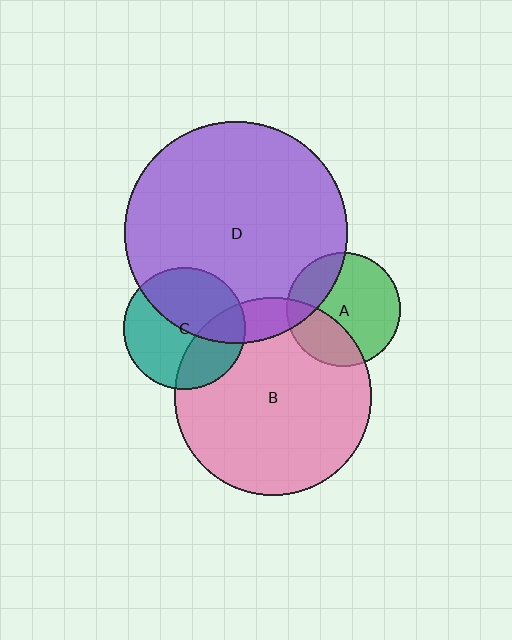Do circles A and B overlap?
Yes.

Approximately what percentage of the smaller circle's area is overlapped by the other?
Approximately 30%.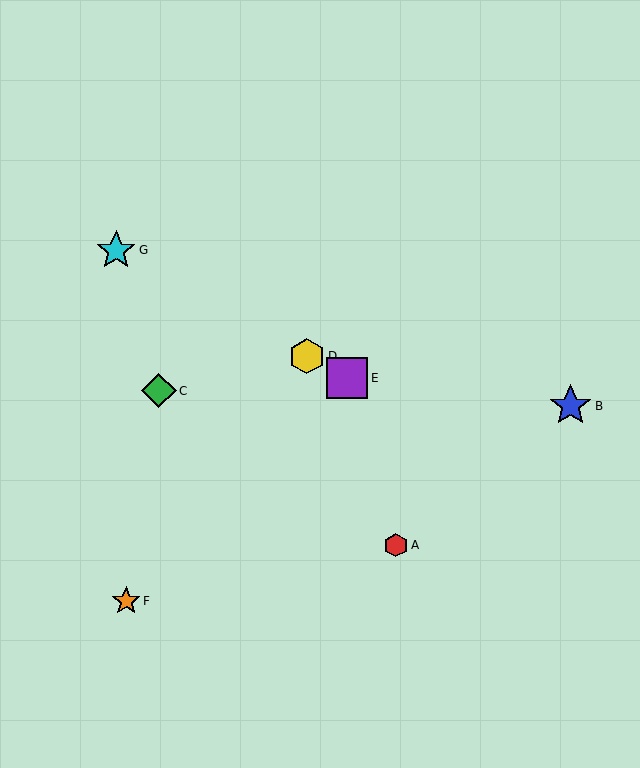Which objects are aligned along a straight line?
Objects D, E, G are aligned along a straight line.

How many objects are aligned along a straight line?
3 objects (D, E, G) are aligned along a straight line.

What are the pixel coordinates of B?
Object B is at (570, 406).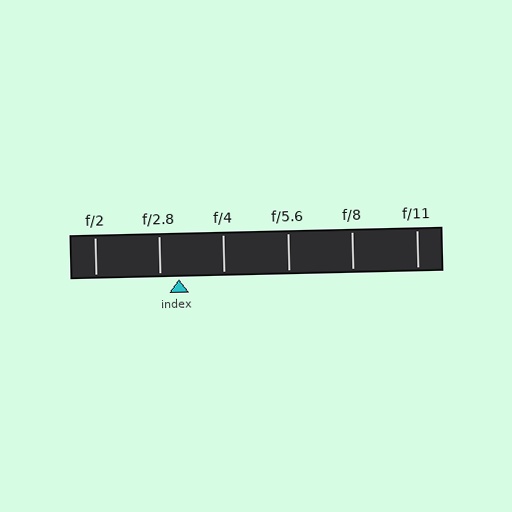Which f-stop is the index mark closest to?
The index mark is closest to f/2.8.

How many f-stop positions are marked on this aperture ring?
There are 6 f-stop positions marked.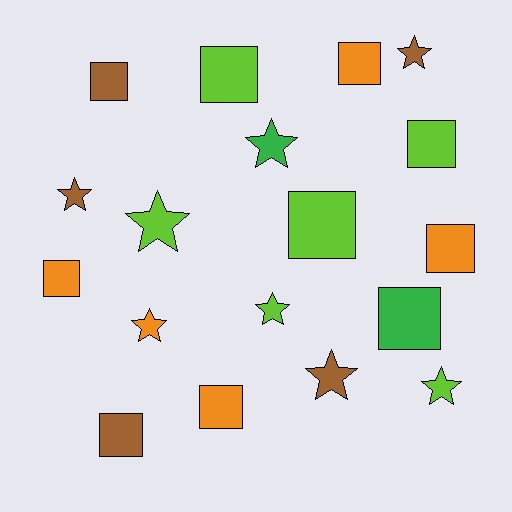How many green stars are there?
There is 1 green star.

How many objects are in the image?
There are 18 objects.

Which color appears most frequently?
Lime, with 6 objects.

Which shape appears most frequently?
Square, with 10 objects.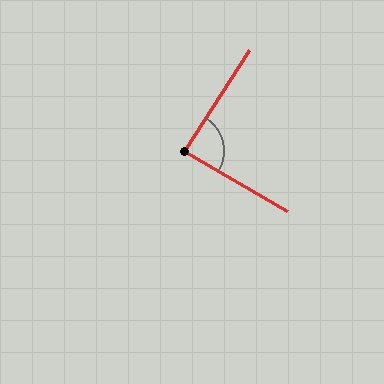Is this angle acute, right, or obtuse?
It is approximately a right angle.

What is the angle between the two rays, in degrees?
Approximately 88 degrees.